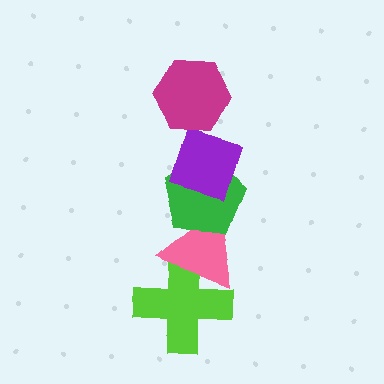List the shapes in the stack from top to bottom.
From top to bottom: the magenta hexagon, the purple diamond, the green pentagon, the pink triangle, the lime cross.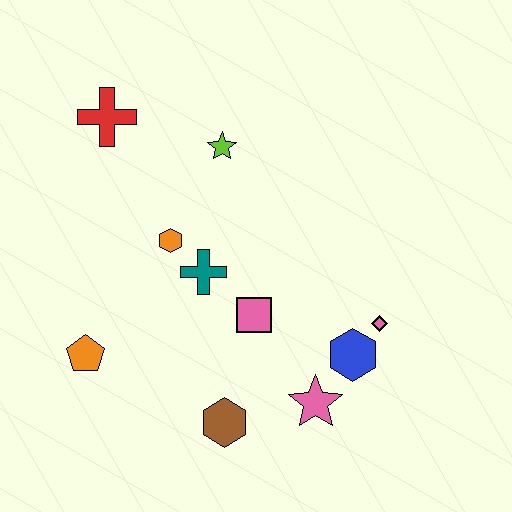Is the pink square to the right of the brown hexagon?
Yes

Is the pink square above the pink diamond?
Yes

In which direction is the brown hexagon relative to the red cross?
The brown hexagon is below the red cross.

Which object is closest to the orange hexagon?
The teal cross is closest to the orange hexagon.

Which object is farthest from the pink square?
The red cross is farthest from the pink square.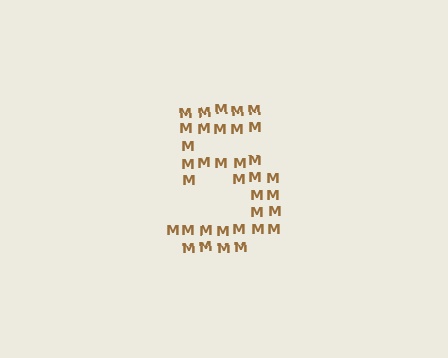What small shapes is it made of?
It is made of small letter M's.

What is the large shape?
The large shape is the digit 5.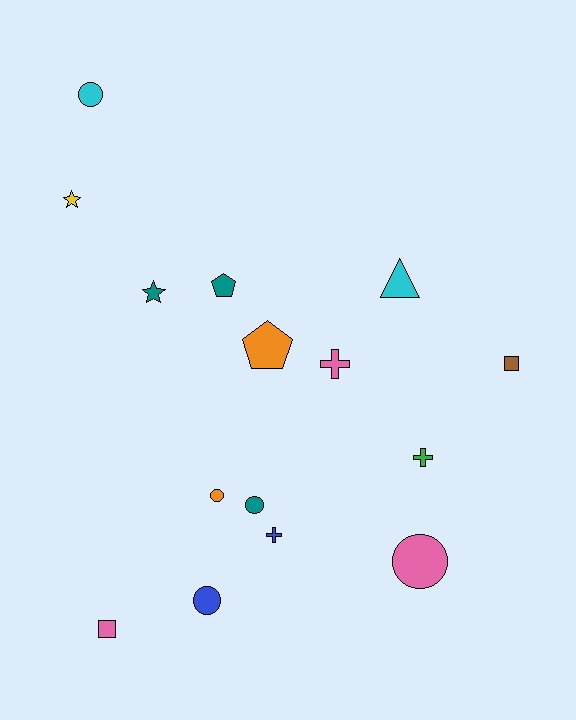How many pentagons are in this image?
There are 2 pentagons.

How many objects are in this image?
There are 15 objects.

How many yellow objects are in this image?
There is 1 yellow object.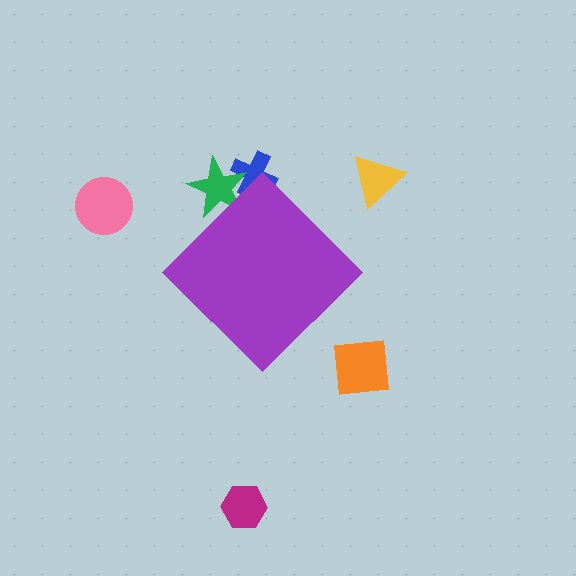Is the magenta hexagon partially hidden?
No, the magenta hexagon is fully visible.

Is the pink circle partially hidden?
No, the pink circle is fully visible.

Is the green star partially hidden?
Yes, the green star is partially hidden behind the purple diamond.